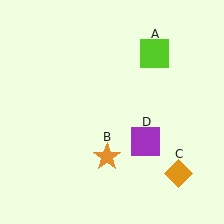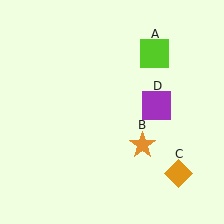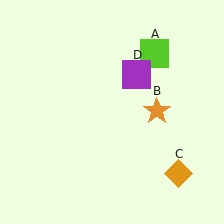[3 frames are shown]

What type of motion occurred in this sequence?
The orange star (object B), purple square (object D) rotated counterclockwise around the center of the scene.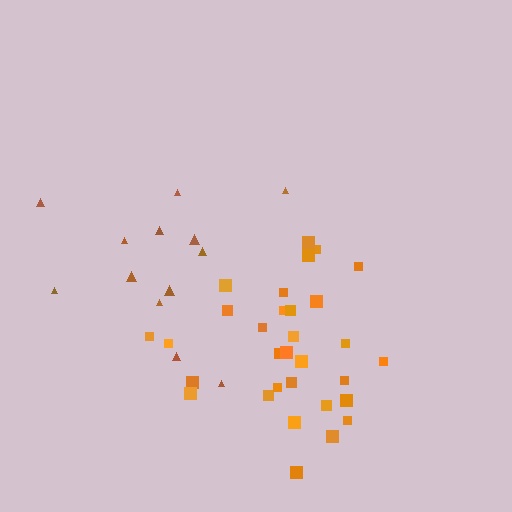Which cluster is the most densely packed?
Orange.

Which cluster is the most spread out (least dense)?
Brown.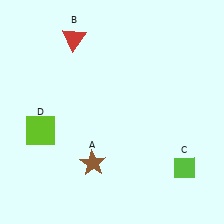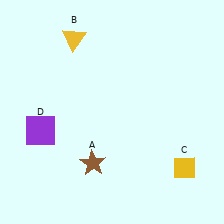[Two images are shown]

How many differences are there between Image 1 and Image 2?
There are 3 differences between the two images.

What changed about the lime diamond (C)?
In Image 1, C is lime. In Image 2, it changed to yellow.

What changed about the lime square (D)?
In Image 1, D is lime. In Image 2, it changed to purple.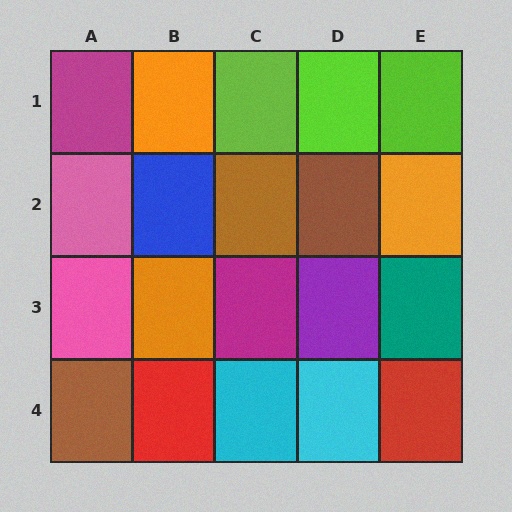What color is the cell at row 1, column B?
Orange.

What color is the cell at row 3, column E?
Teal.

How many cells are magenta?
2 cells are magenta.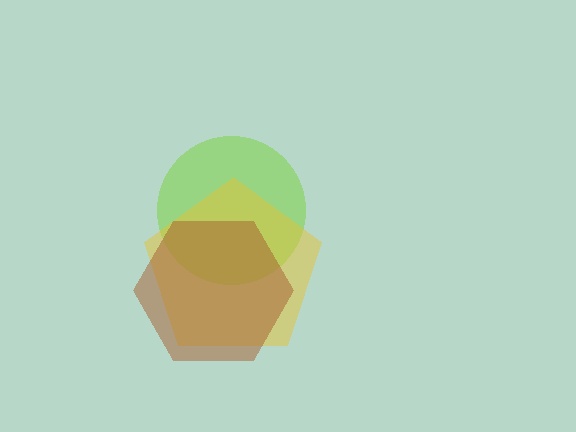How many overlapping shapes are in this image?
There are 3 overlapping shapes in the image.